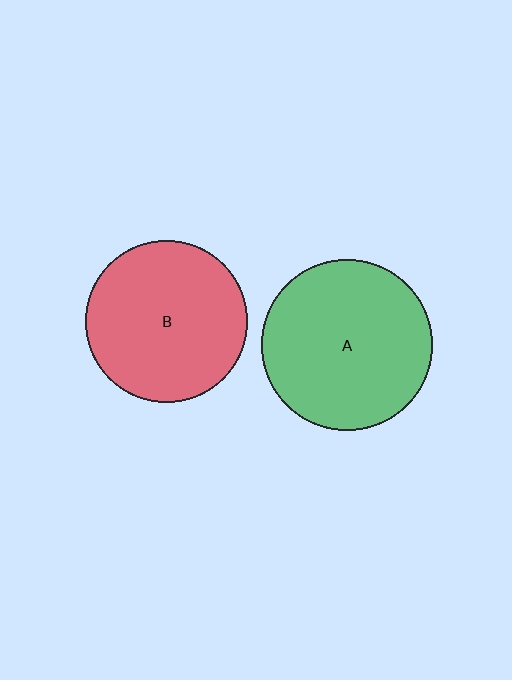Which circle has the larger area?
Circle A (green).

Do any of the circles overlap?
No, none of the circles overlap.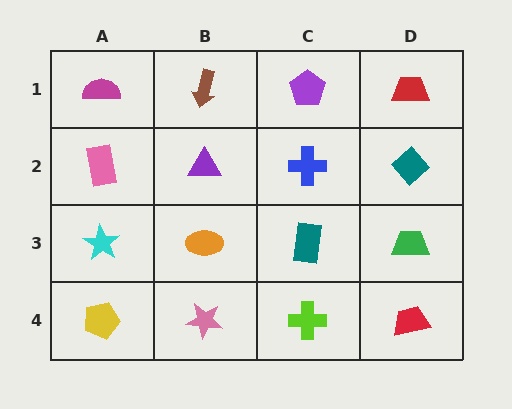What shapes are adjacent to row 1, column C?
A blue cross (row 2, column C), a brown arrow (row 1, column B), a red trapezoid (row 1, column D).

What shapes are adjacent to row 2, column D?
A red trapezoid (row 1, column D), a green trapezoid (row 3, column D), a blue cross (row 2, column C).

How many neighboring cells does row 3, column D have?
3.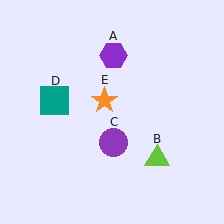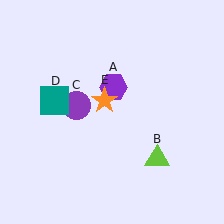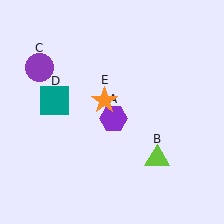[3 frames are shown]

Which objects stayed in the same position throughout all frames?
Lime triangle (object B) and teal square (object D) and orange star (object E) remained stationary.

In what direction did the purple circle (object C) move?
The purple circle (object C) moved up and to the left.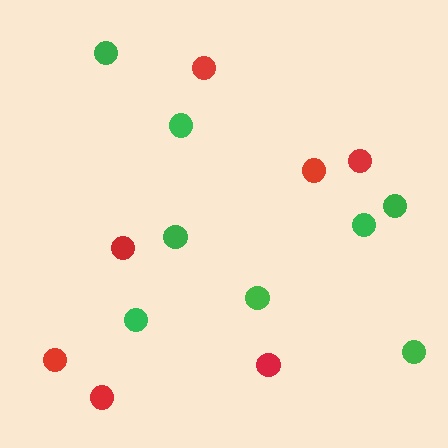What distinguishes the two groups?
There are 2 groups: one group of green circles (8) and one group of red circles (7).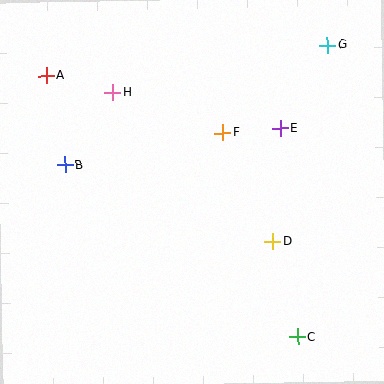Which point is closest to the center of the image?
Point F at (223, 133) is closest to the center.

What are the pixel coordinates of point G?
Point G is at (327, 45).